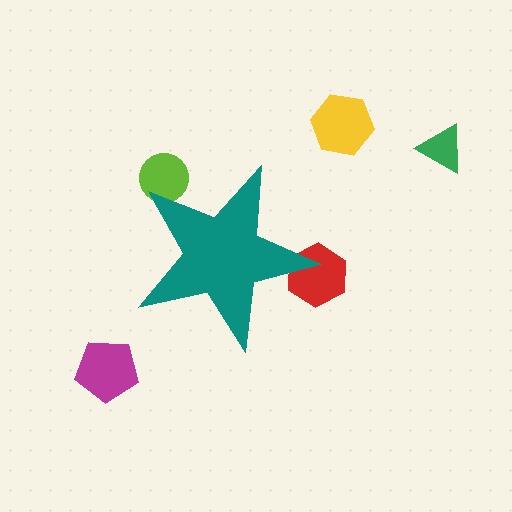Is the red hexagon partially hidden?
Yes, the red hexagon is partially hidden behind the teal star.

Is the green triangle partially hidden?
No, the green triangle is fully visible.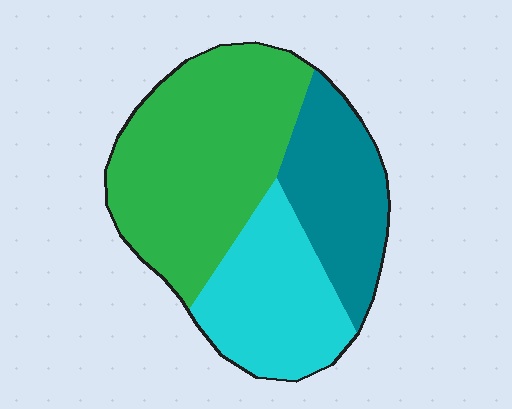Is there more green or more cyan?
Green.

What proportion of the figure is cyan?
Cyan takes up between a sixth and a third of the figure.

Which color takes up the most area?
Green, at roughly 50%.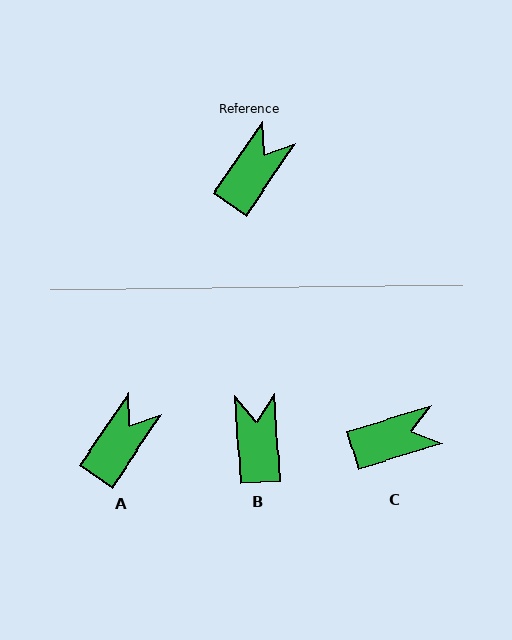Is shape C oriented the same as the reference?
No, it is off by about 39 degrees.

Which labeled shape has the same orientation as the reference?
A.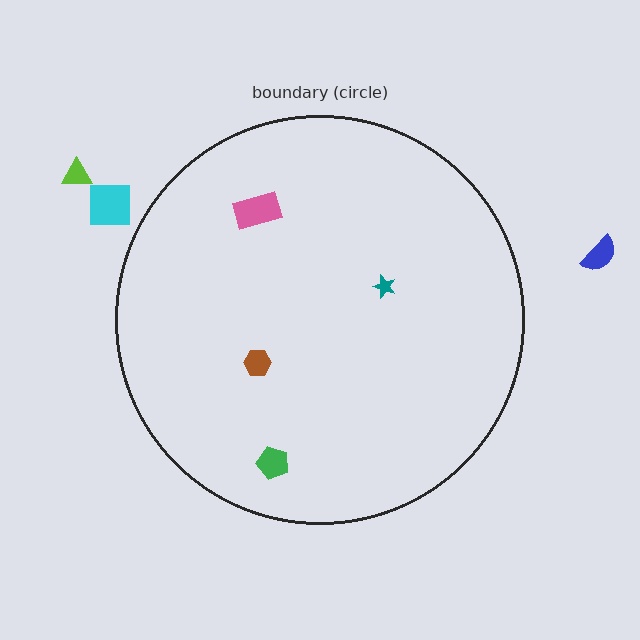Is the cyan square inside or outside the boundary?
Outside.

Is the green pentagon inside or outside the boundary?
Inside.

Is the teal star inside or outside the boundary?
Inside.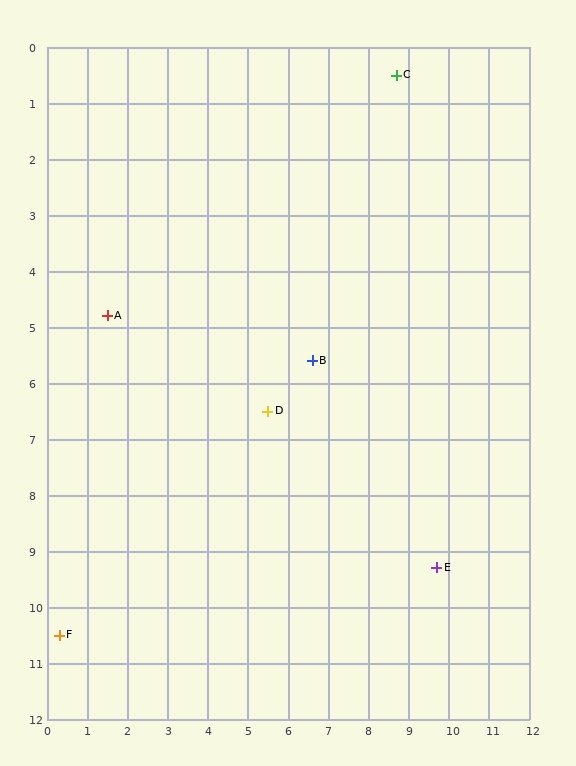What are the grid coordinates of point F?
Point F is at approximately (0.3, 10.5).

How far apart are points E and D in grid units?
Points E and D are about 5.0 grid units apart.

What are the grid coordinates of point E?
Point E is at approximately (9.7, 9.3).